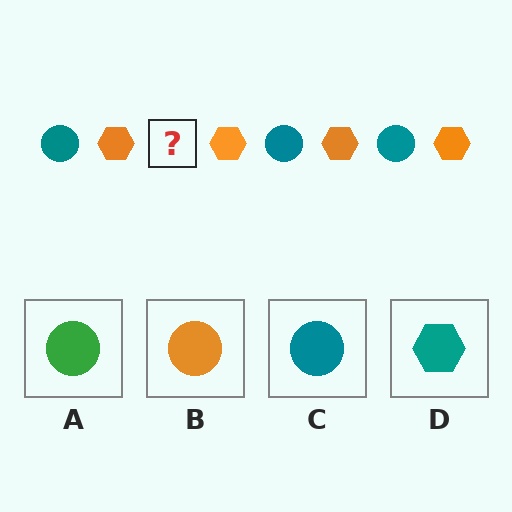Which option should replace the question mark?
Option C.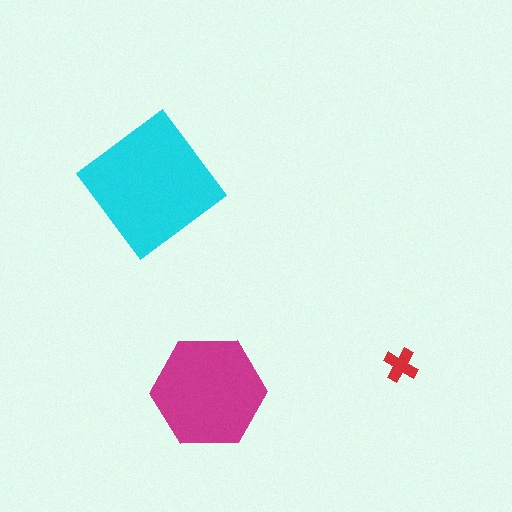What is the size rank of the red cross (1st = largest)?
3rd.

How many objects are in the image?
There are 3 objects in the image.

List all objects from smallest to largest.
The red cross, the magenta hexagon, the cyan diamond.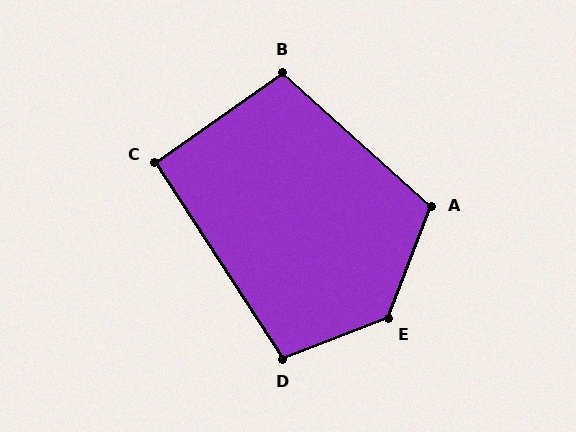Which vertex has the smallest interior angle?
C, at approximately 92 degrees.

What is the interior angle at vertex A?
Approximately 111 degrees (obtuse).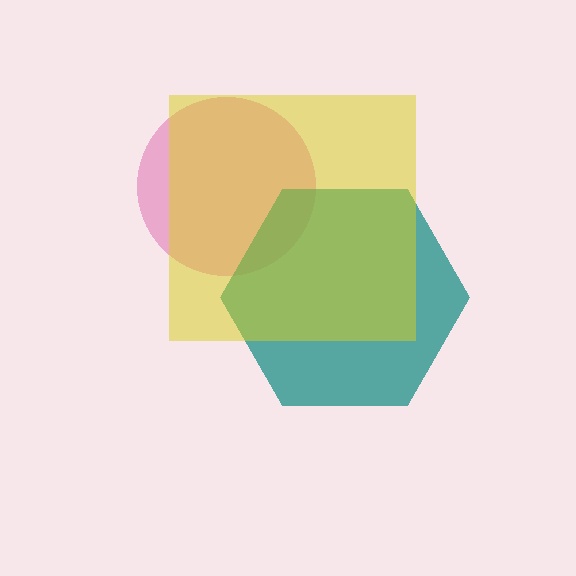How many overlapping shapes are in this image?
There are 3 overlapping shapes in the image.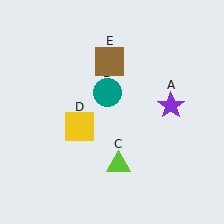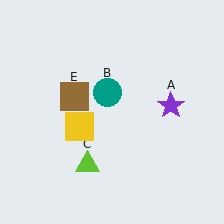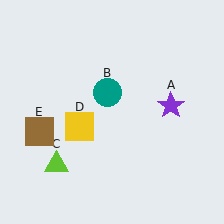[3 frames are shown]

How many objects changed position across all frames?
2 objects changed position: lime triangle (object C), brown square (object E).